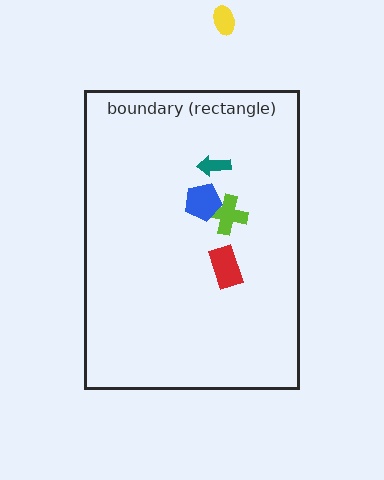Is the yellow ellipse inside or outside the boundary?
Outside.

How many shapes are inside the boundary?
4 inside, 1 outside.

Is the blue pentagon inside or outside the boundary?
Inside.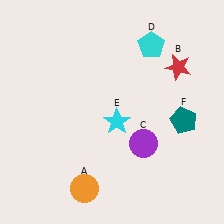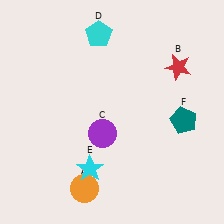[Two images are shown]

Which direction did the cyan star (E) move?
The cyan star (E) moved down.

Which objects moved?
The objects that moved are: the purple circle (C), the cyan pentagon (D), the cyan star (E).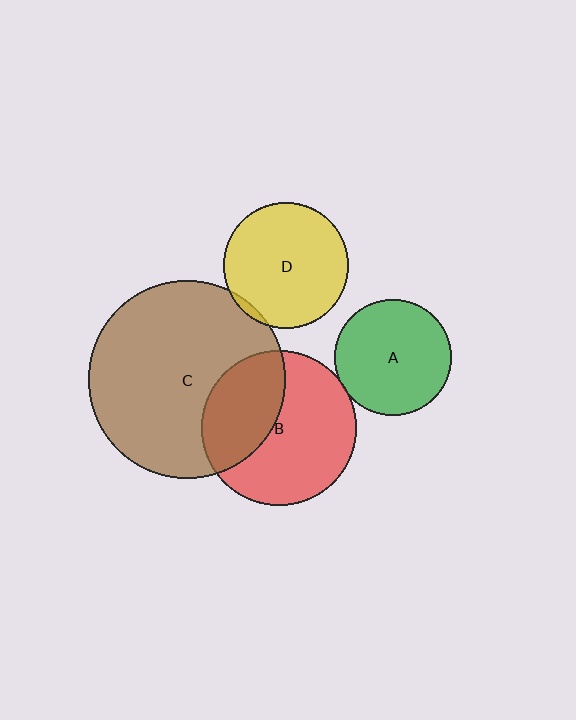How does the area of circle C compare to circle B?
Approximately 1.6 times.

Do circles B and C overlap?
Yes.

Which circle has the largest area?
Circle C (brown).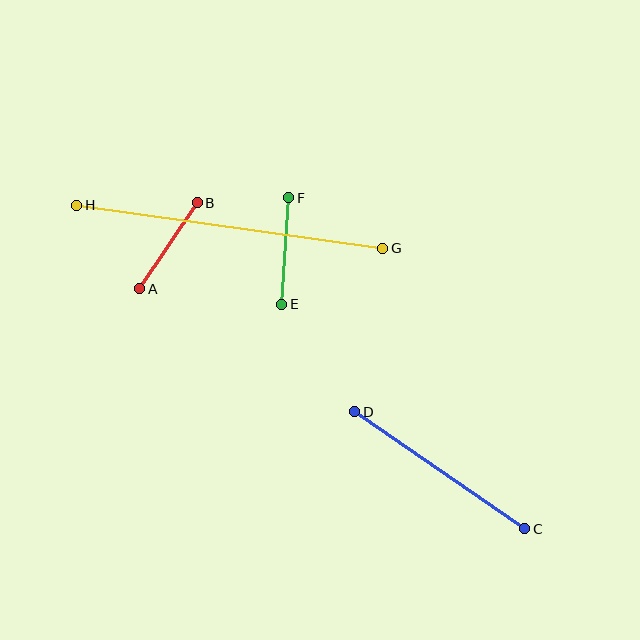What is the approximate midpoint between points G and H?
The midpoint is at approximately (230, 227) pixels.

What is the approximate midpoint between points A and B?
The midpoint is at approximately (168, 246) pixels.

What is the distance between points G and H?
The distance is approximately 309 pixels.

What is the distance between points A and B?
The distance is approximately 104 pixels.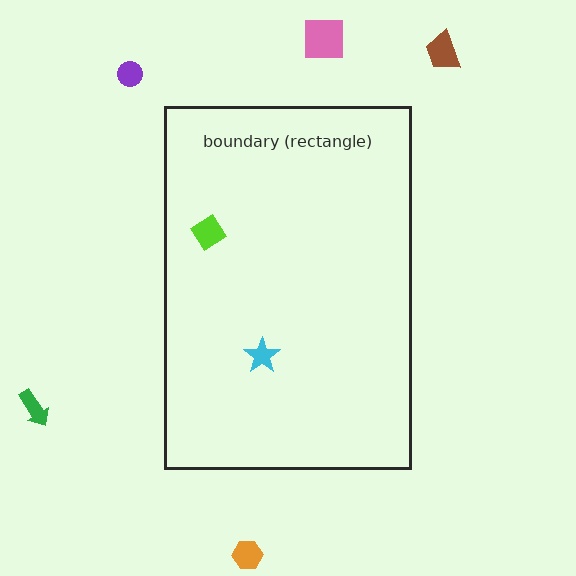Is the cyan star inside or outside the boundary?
Inside.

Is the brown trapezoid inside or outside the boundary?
Outside.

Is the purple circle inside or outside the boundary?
Outside.